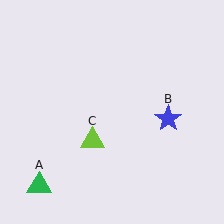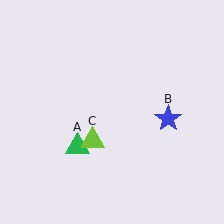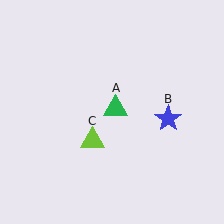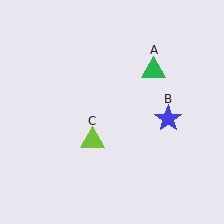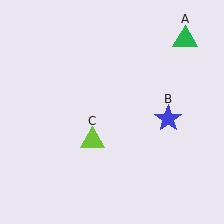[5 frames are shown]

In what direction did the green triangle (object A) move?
The green triangle (object A) moved up and to the right.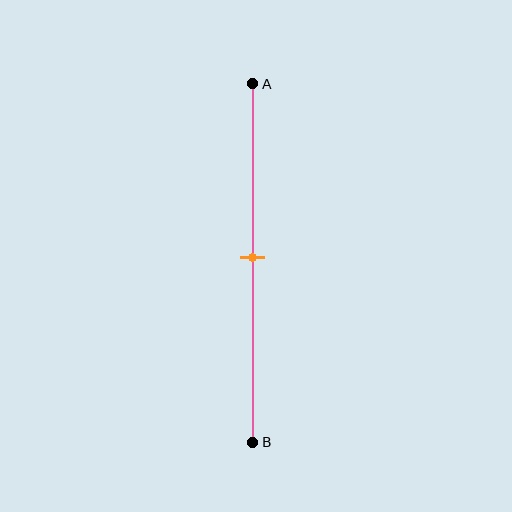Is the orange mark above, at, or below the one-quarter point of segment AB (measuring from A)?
The orange mark is below the one-quarter point of segment AB.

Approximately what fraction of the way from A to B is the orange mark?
The orange mark is approximately 50% of the way from A to B.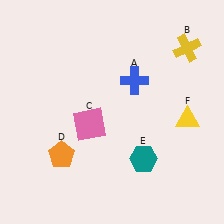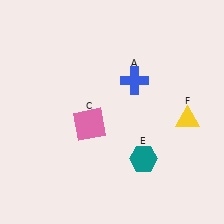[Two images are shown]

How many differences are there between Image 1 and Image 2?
There are 2 differences between the two images.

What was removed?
The yellow cross (B), the orange pentagon (D) were removed in Image 2.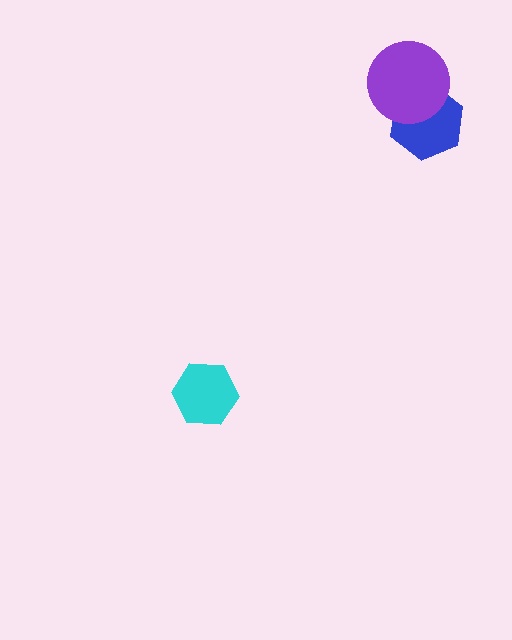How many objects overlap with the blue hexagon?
1 object overlaps with the blue hexagon.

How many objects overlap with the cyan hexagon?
0 objects overlap with the cyan hexagon.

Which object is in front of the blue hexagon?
The purple circle is in front of the blue hexagon.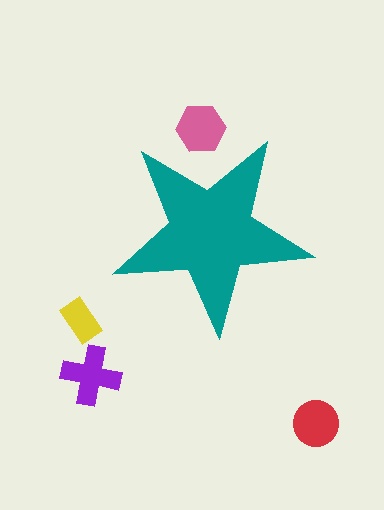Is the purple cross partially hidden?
No, the purple cross is fully visible.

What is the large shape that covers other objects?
A teal star.